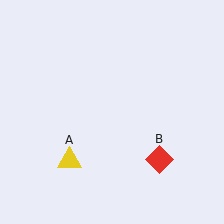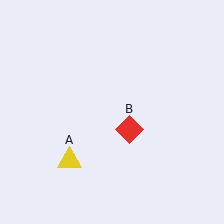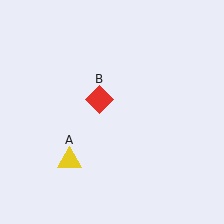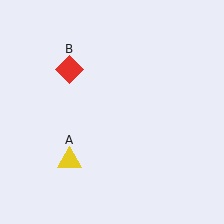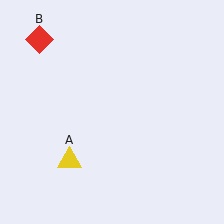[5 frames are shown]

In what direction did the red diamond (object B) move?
The red diamond (object B) moved up and to the left.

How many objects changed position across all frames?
1 object changed position: red diamond (object B).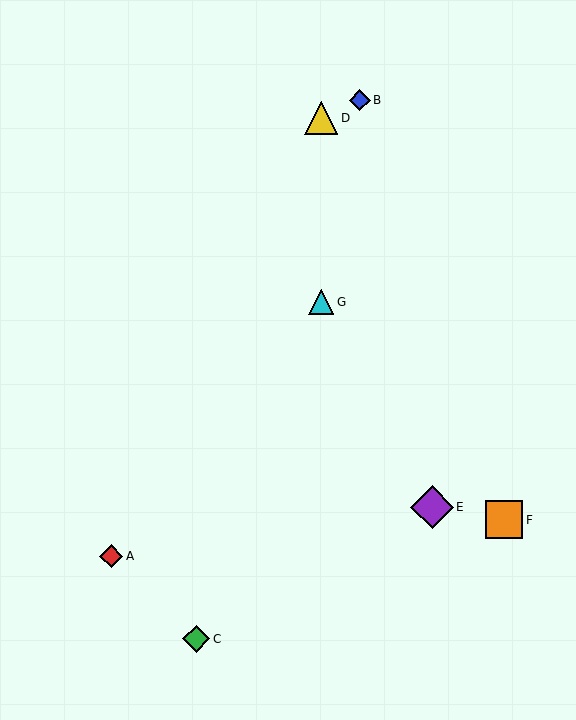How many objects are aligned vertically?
2 objects (D, G) are aligned vertically.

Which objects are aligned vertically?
Objects D, G are aligned vertically.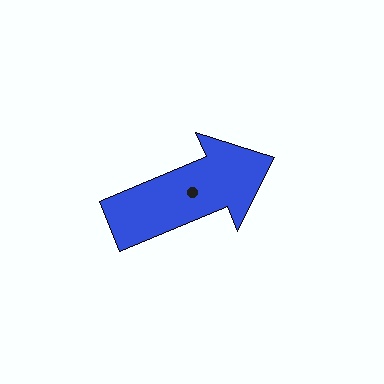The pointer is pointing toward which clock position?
Roughly 2 o'clock.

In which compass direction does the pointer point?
Northeast.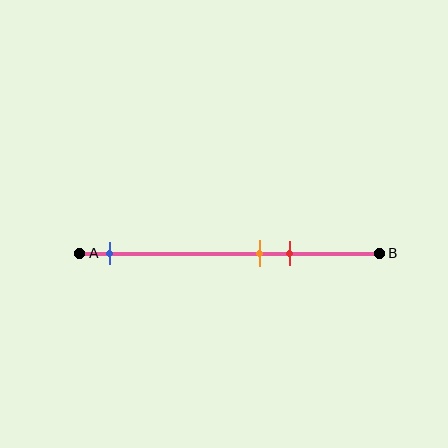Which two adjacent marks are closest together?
The orange and red marks are the closest adjacent pair.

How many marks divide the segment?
There are 3 marks dividing the segment.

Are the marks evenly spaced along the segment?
No, the marks are not evenly spaced.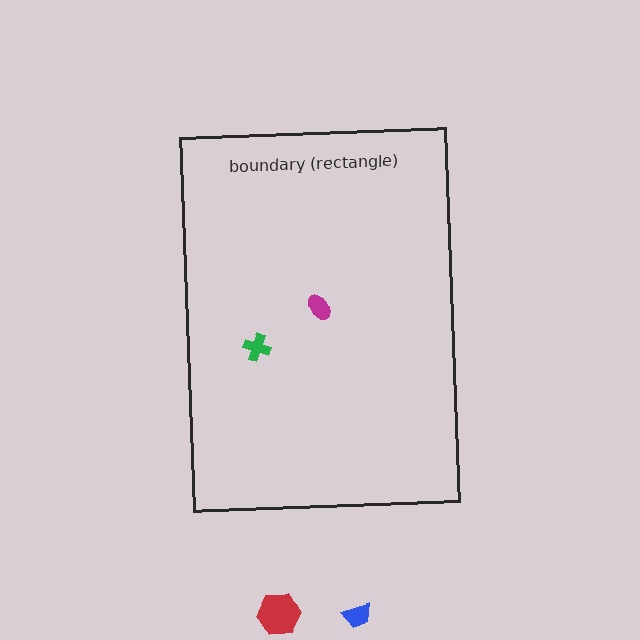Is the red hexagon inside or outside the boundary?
Outside.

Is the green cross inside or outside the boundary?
Inside.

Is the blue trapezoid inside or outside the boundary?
Outside.